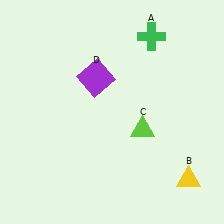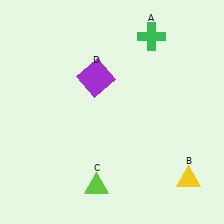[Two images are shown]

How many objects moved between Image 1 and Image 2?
1 object moved between the two images.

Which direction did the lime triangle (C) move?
The lime triangle (C) moved down.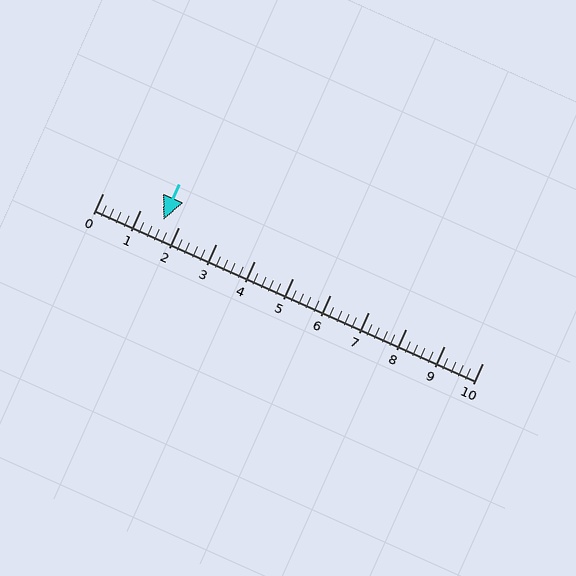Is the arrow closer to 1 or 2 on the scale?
The arrow is closer to 2.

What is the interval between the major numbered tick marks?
The major tick marks are spaced 1 units apart.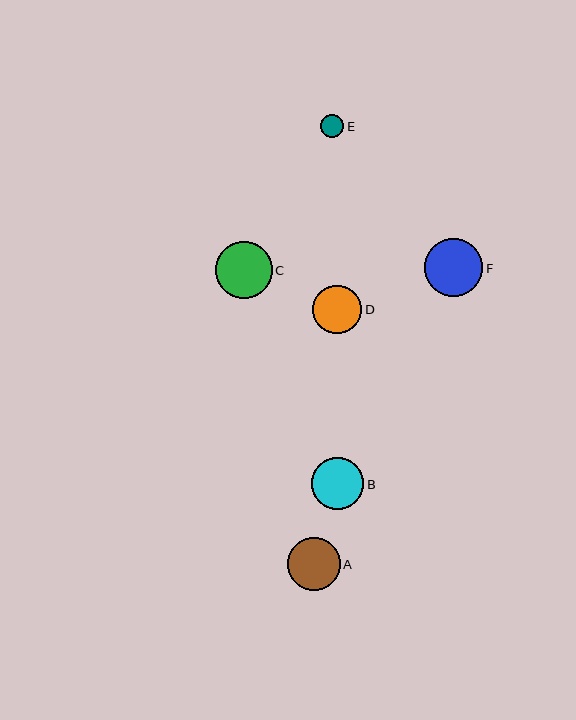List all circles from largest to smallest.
From largest to smallest: F, C, A, B, D, E.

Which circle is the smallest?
Circle E is the smallest with a size of approximately 23 pixels.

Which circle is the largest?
Circle F is the largest with a size of approximately 58 pixels.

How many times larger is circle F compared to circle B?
Circle F is approximately 1.1 times the size of circle B.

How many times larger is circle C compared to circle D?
Circle C is approximately 1.2 times the size of circle D.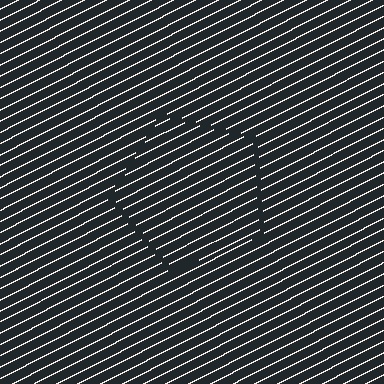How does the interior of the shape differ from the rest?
The interior of the shape contains the same grating, shifted by half a period — the contour is defined by the phase discontinuity where line-ends from the inner and outer gratings abut.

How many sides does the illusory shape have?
5 sides — the line-ends trace a pentagon.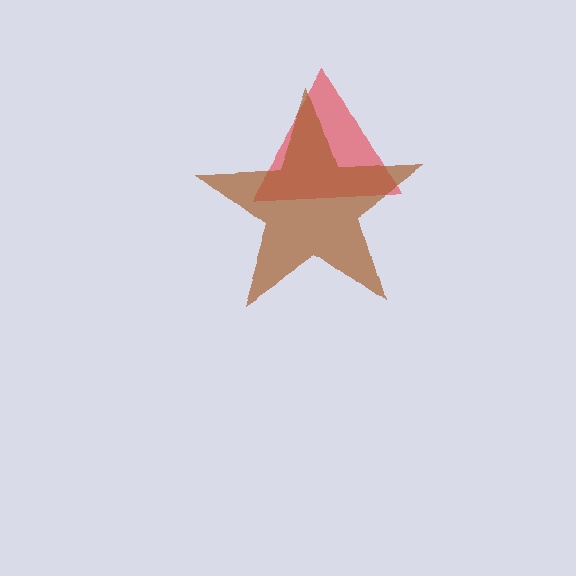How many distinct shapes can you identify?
There are 2 distinct shapes: a red triangle, a brown star.